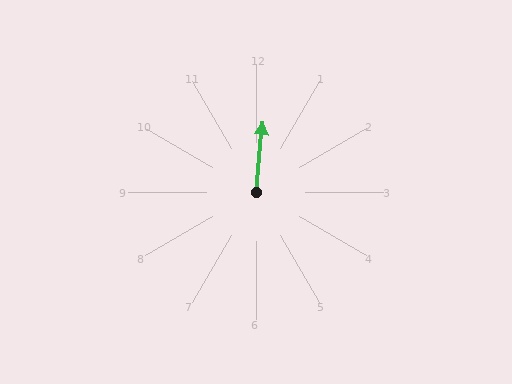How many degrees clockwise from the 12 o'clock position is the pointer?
Approximately 5 degrees.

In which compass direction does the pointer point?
North.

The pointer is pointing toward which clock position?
Roughly 12 o'clock.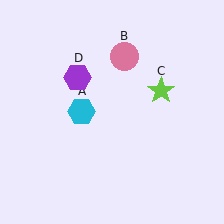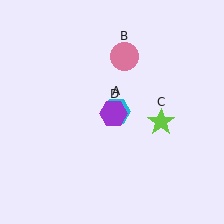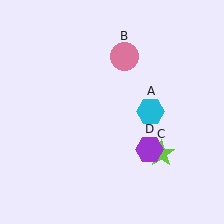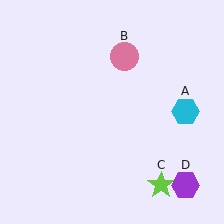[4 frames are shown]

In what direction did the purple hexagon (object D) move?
The purple hexagon (object D) moved down and to the right.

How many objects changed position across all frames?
3 objects changed position: cyan hexagon (object A), lime star (object C), purple hexagon (object D).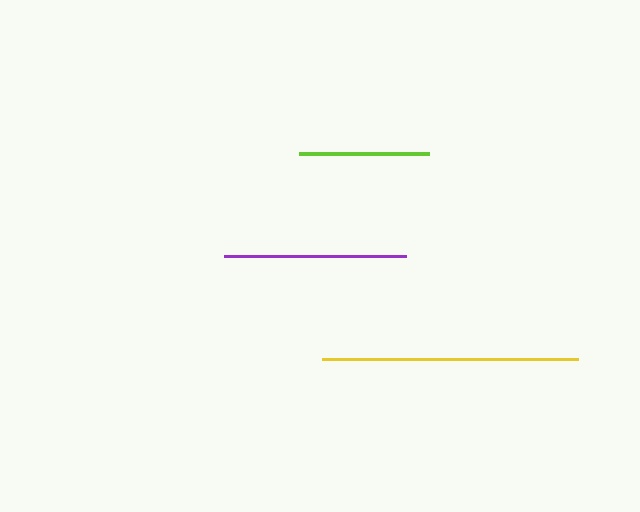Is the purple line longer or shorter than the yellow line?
The yellow line is longer than the purple line.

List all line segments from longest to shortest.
From longest to shortest: yellow, purple, lime.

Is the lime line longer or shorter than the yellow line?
The yellow line is longer than the lime line.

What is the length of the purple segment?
The purple segment is approximately 182 pixels long.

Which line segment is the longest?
The yellow line is the longest at approximately 256 pixels.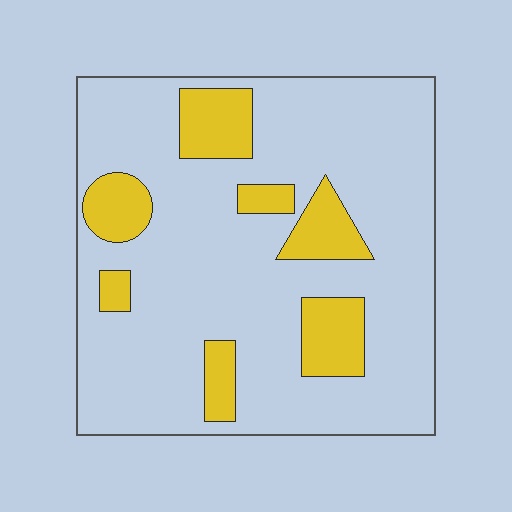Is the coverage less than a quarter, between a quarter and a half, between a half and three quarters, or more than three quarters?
Less than a quarter.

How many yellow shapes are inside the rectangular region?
7.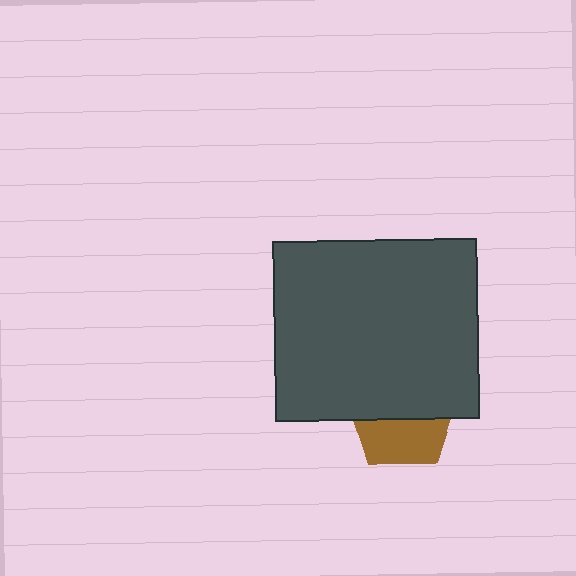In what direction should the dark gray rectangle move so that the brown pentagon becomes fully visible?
The dark gray rectangle should move up. That is the shortest direction to clear the overlap and leave the brown pentagon fully visible.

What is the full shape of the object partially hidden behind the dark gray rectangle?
The partially hidden object is a brown pentagon.